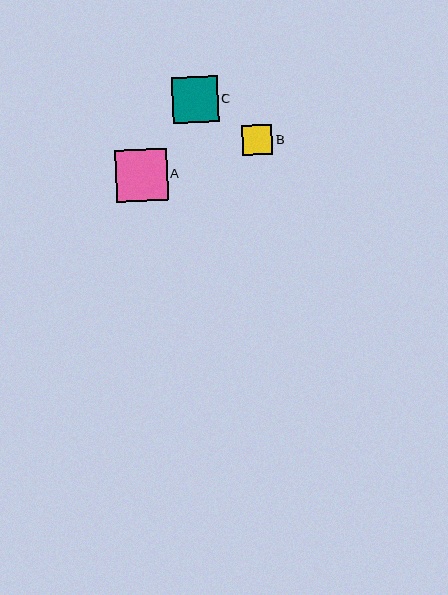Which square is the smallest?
Square B is the smallest with a size of approximately 30 pixels.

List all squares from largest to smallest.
From largest to smallest: A, C, B.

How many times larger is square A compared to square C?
Square A is approximately 1.1 times the size of square C.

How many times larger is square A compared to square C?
Square A is approximately 1.1 times the size of square C.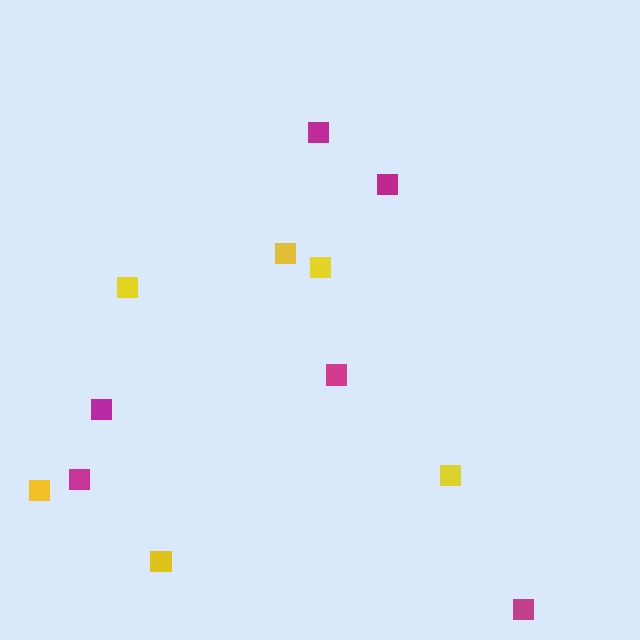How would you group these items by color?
There are 2 groups: one group of yellow squares (6) and one group of magenta squares (6).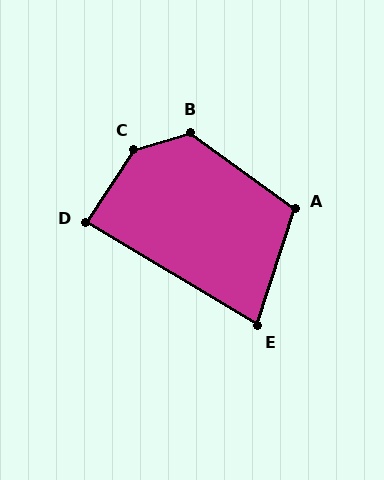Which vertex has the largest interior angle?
C, at approximately 140 degrees.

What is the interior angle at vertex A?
Approximately 108 degrees (obtuse).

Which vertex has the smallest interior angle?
E, at approximately 77 degrees.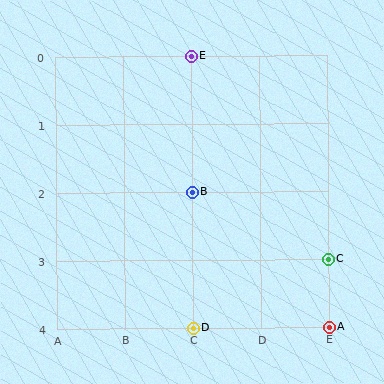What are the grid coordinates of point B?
Point B is at grid coordinates (C, 2).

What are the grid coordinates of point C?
Point C is at grid coordinates (E, 3).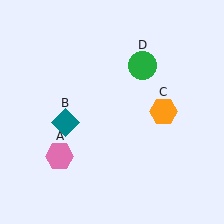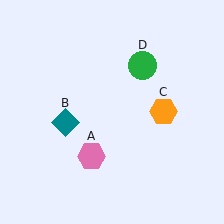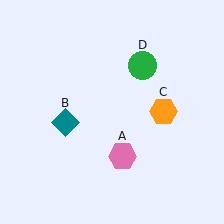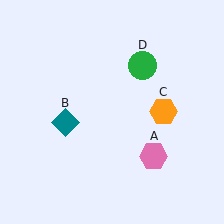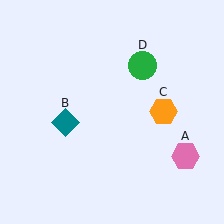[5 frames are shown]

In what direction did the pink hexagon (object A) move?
The pink hexagon (object A) moved right.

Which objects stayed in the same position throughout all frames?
Teal diamond (object B) and orange hexagon (object C) and green circle (object D) remained stationary.